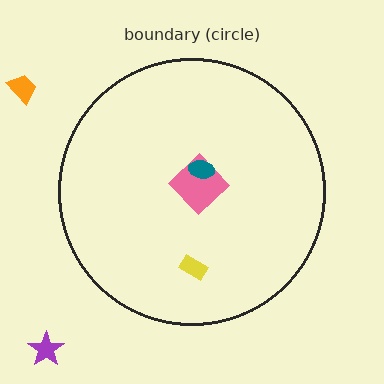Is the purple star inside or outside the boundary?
Outside.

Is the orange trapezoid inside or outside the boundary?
Outside.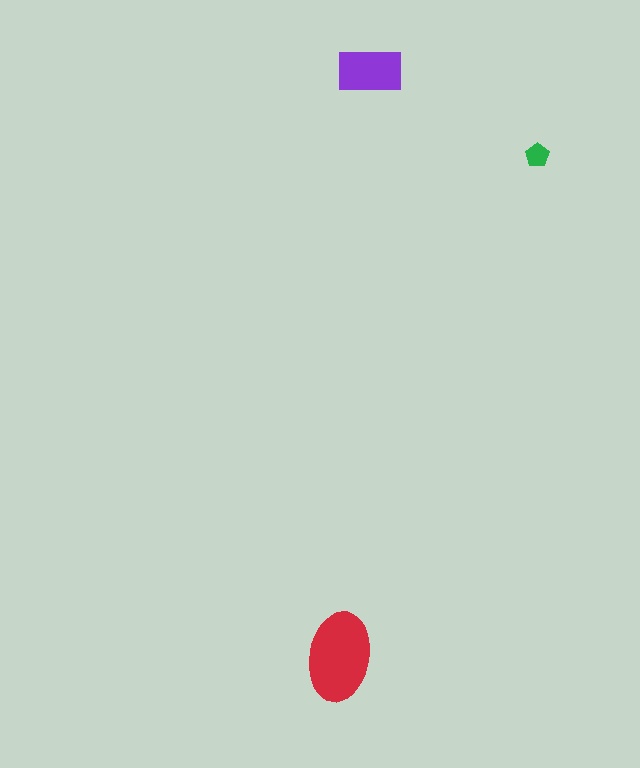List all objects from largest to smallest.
The red ellipse, the purple rectangle, the green pentagon.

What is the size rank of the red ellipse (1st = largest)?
1st.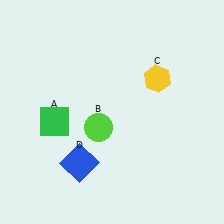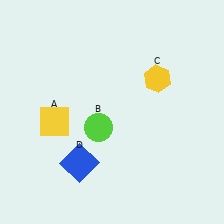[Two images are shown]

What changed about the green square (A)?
In Image 1, A is green. In Image 2, it changed to yellow.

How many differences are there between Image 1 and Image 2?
There is 1 difference between the two images.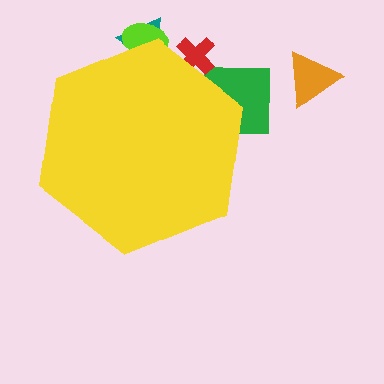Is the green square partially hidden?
Yes, the green square is partially hidden behind the yellow hexagon.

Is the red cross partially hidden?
Yes, the red cross is partially hidden behind the yellow hexagon.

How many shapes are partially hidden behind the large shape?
4 shapes are partially hidden.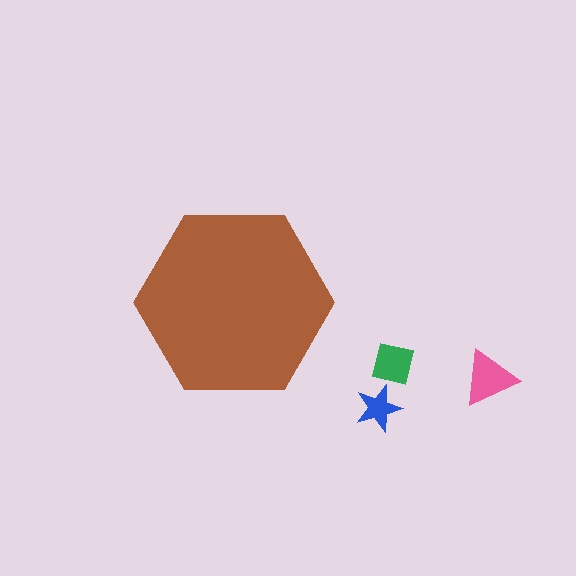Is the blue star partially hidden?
No, the blue star is fully visible.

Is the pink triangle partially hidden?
No, the pink triangle is fully visible.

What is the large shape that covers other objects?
A brown hexagon.